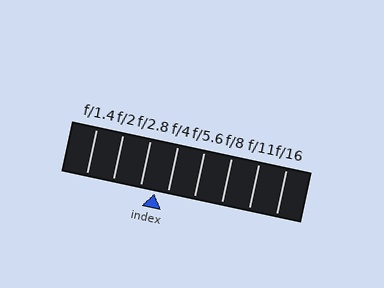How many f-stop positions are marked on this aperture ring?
There are 8 f-stop positions marked.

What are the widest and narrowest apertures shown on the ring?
The widest aperture shown is f/1.4 and the narrowest is f/16.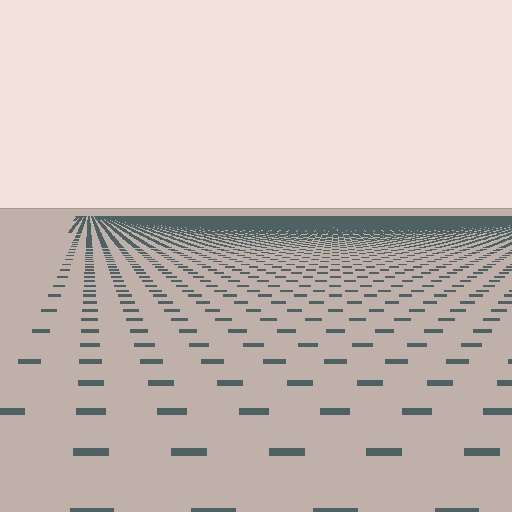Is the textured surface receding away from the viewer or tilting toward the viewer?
The surface is receding away from the viewer. Texture elements get smaller and denser toward the top.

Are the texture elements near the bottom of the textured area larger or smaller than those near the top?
Larger. Near the bottom, elements are closer to the viewer and appear at a bigger on-screen size.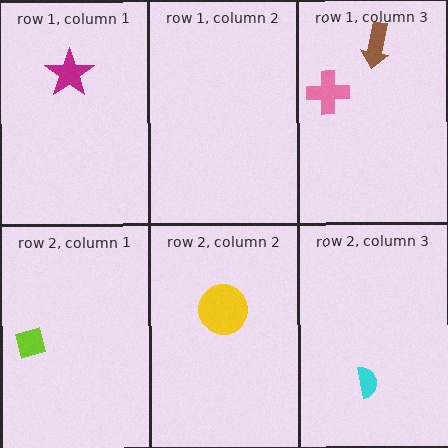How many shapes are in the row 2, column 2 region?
1.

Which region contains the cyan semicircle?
The row 2, column 3 region.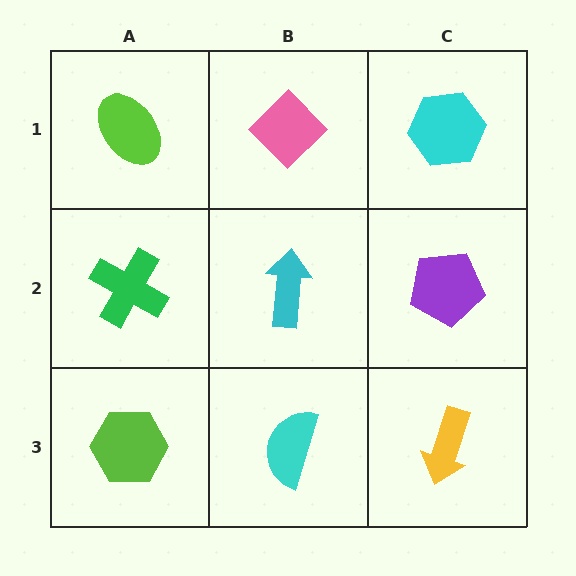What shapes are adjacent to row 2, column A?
A lime ellipse (row 1, column A), a lime hexagon (row 3, column A), a cyan arrow (row 2, column B).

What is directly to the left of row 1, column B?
A lime ellipse.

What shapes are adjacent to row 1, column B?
A cyan arrow (row 2, column B), a lime ellipse (row 1, column A), a cyan hexagon (row 1, column C).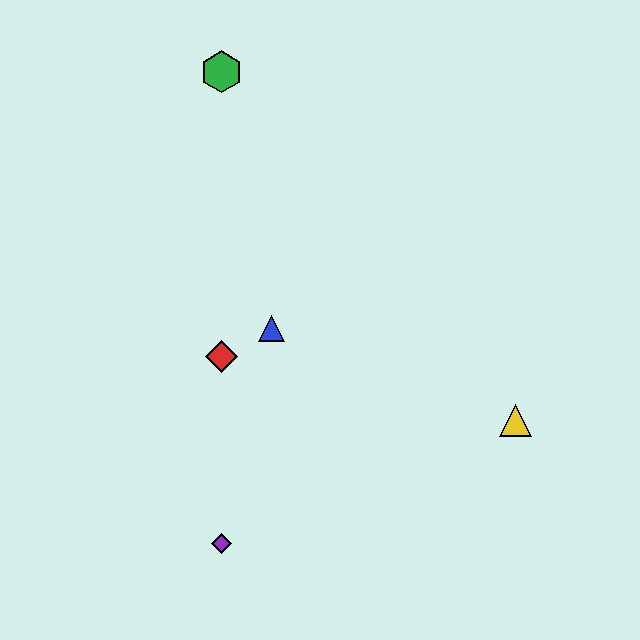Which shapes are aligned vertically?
The red diamond, the green hexagon, the purple diamond are aligned vertically.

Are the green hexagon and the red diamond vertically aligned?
Yes, both are at x≈222.